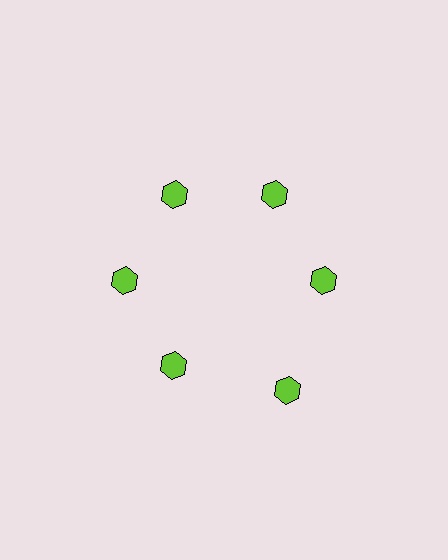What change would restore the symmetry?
The symmetry would be restored by moving it inward, back onto the ring so that all 6 hexagons sit at equal angles and equal distance from the center.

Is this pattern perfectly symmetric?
No. The 6 lime hexagons are arranged in a ring, but one element near the 5 o'clock position is pushed outward from the center, breaking the 6-fold rotational symmetry.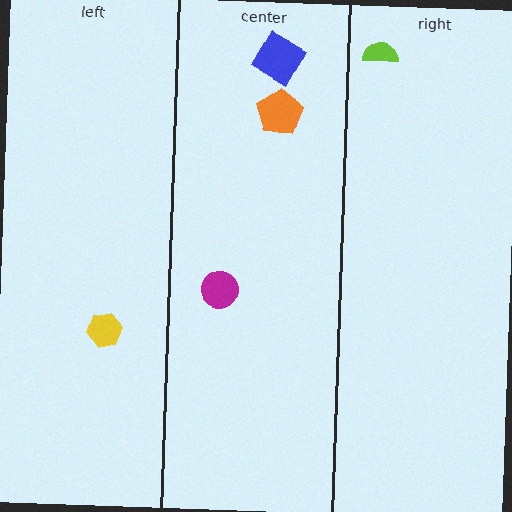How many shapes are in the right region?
1.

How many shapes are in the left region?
1.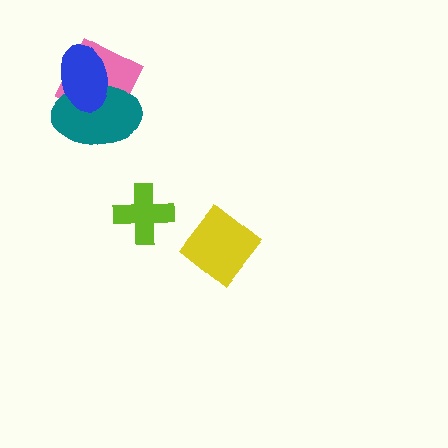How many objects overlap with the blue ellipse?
2 objects overlap with the blue ellipse.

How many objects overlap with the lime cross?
0 objects overlap with the lime cross.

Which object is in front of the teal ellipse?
The blue ellipse is in front of the teal ellipse.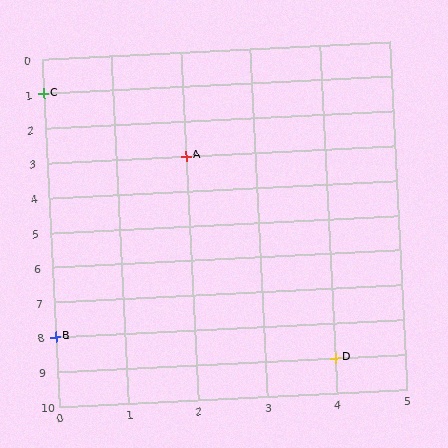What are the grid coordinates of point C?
Point C is at grid coordinates (0, 1).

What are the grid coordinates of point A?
Point A is at grid coordinates (2, 3).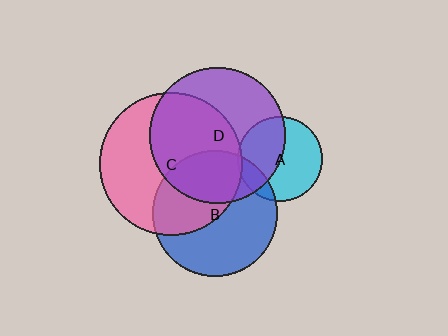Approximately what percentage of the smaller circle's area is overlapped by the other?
Approximately 45%.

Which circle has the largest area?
Circle C (pink).